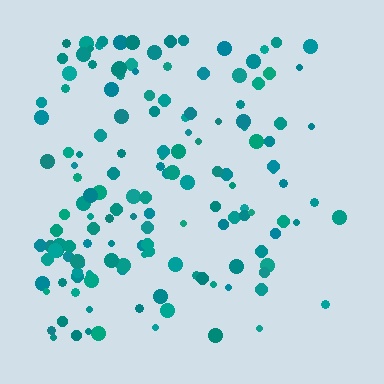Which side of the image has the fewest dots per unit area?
The right.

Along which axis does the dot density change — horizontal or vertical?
Horizontal.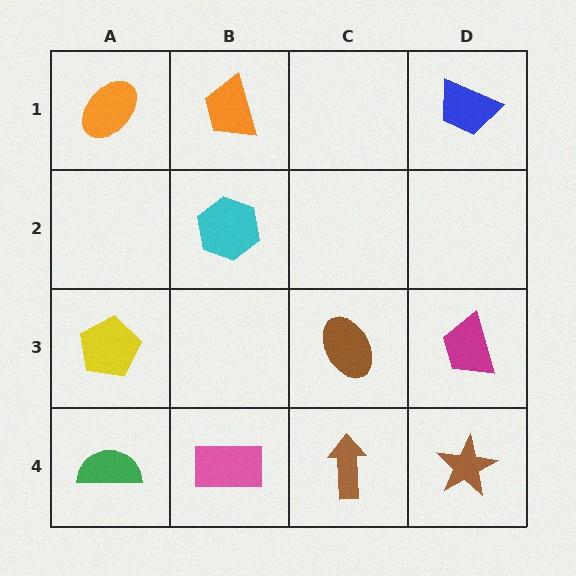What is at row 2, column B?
A cyan hexagon.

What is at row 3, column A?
A yellow pentagon.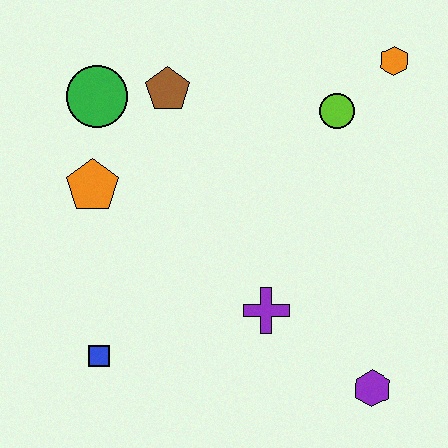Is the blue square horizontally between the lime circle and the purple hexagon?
No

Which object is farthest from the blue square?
The orange hexagon is farthest from the blue square.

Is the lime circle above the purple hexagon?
Yes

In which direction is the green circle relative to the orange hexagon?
The green circle is to the left of the orange hexagon.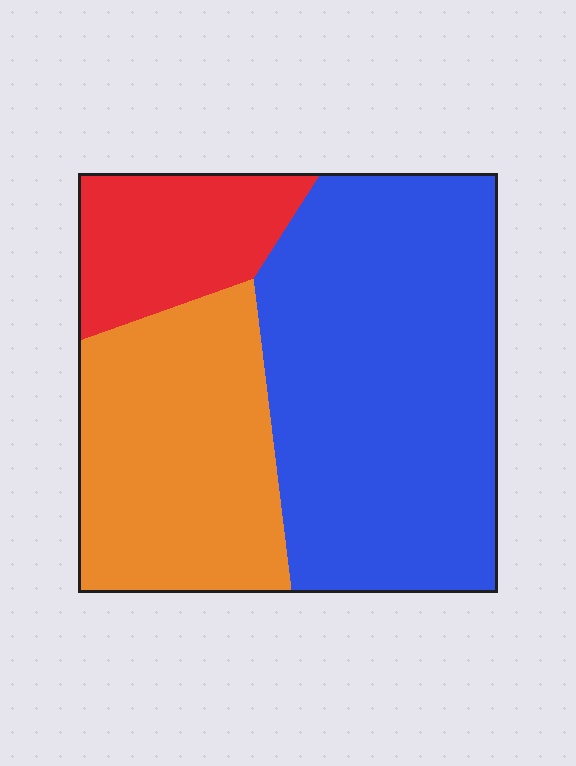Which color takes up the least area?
Red, at roughly 15%.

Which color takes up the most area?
Blue, at roughly 55%.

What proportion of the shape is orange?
Orange covers around 30% of the shape.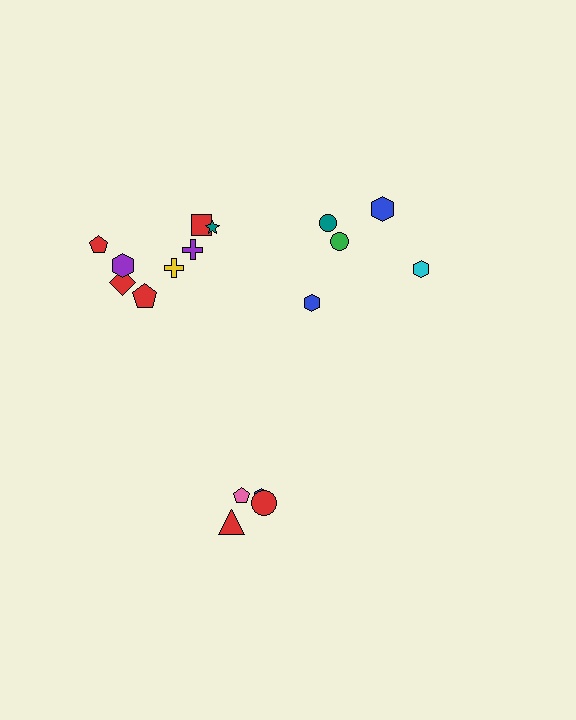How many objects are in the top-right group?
There are 5 objects.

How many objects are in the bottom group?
There are 4 objects.